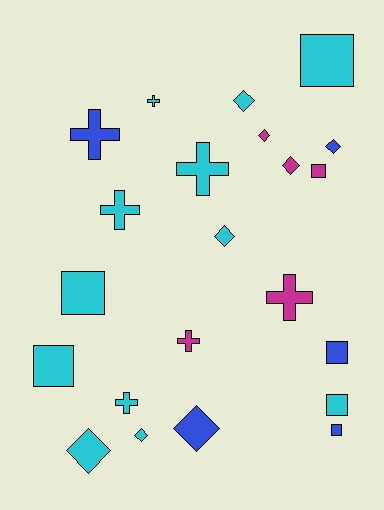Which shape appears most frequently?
Diamond, with 8 objects.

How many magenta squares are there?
There is 1 magenta square.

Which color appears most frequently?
Cyan, with 12 objects.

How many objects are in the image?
There are 22 objects.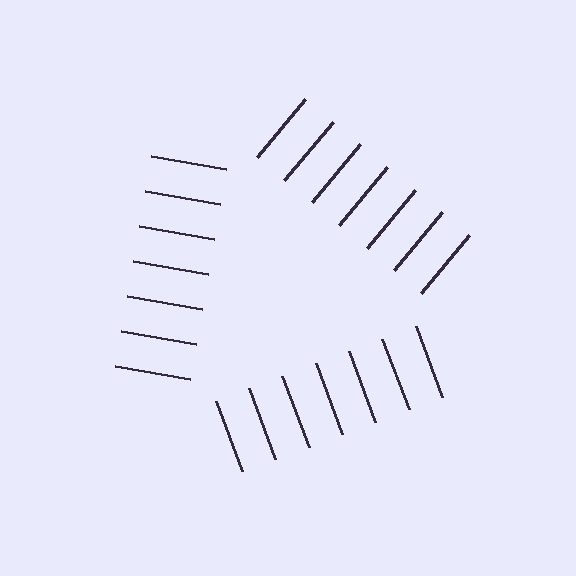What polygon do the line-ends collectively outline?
An illusory triangle — the line segments terminate on its edges but no continuous stroke is drawn.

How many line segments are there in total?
21 — 7 along each of the 3 edges.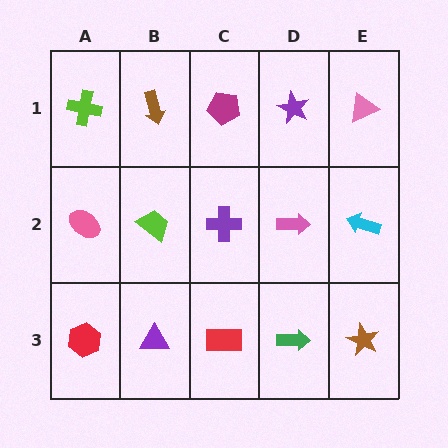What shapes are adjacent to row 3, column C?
A purple cross (row 2, column C), a purple triangle (row 3, column B), a green arrow (row 3, column D).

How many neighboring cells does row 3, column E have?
2.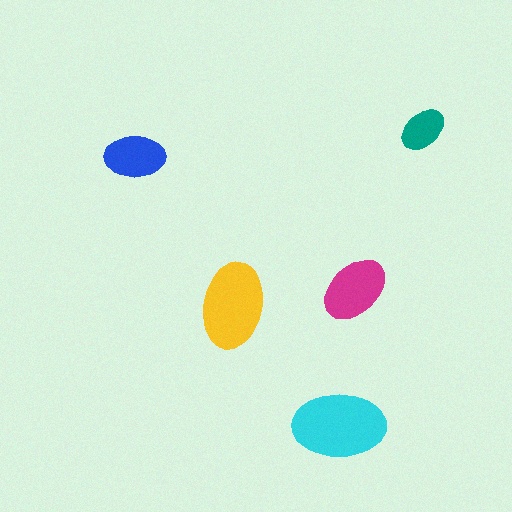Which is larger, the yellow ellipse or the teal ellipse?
The yellow one.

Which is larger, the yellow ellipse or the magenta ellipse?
The yellow one.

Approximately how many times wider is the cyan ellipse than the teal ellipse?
About 2 times wider.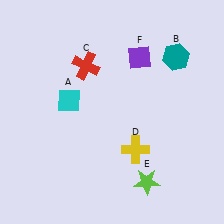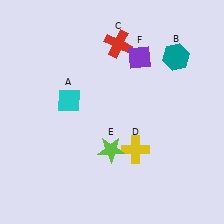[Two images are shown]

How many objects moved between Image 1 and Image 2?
2 objects moved between the two images.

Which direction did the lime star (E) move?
The lime star (E) moved left.